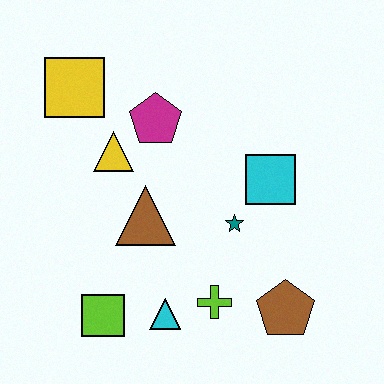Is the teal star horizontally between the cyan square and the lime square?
Yes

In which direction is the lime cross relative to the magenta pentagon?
The lime cross is below the magenta pentagon.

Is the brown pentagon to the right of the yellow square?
Yes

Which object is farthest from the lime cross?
The yellow square is farthest from the lime cross.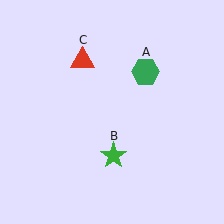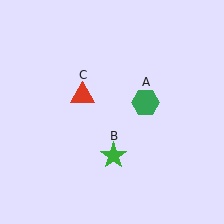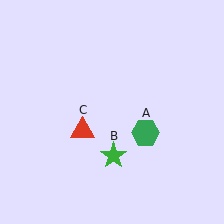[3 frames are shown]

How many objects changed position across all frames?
2 objects changed position: green hexagon (object A), red triangle (object C).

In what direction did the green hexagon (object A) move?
The green hexagon (object A) moved down.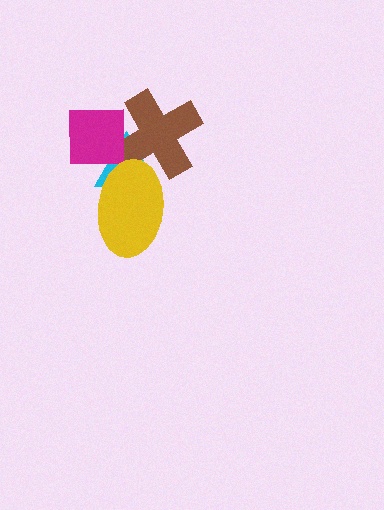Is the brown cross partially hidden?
Yes, it is partially covered by another shape.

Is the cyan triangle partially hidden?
Yes, it is partially covered by another shape.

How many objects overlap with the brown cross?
3 objects overlap with the brown cross.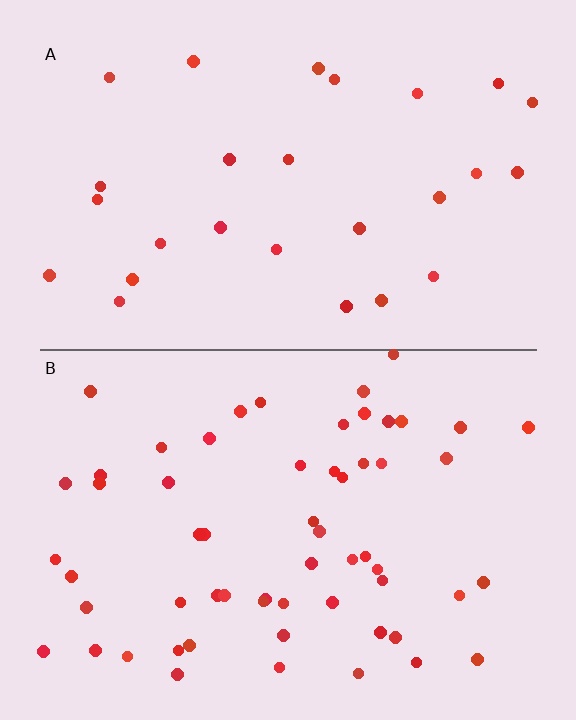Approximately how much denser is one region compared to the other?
Approximately 2.2× — region B over region A.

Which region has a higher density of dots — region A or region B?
B (the bottom).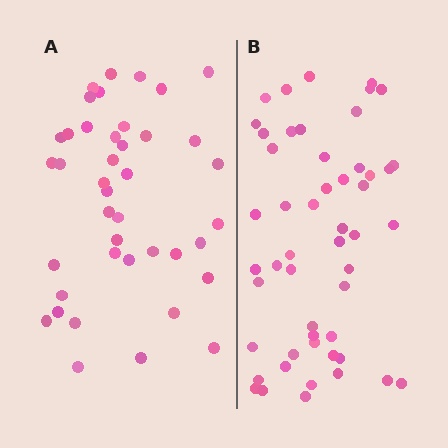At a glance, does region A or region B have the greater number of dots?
Region B (the right region) has more dots.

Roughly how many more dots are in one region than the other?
Region B has roughly 10 or so more dots than region A.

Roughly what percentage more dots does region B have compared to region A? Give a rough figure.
About 25% more.